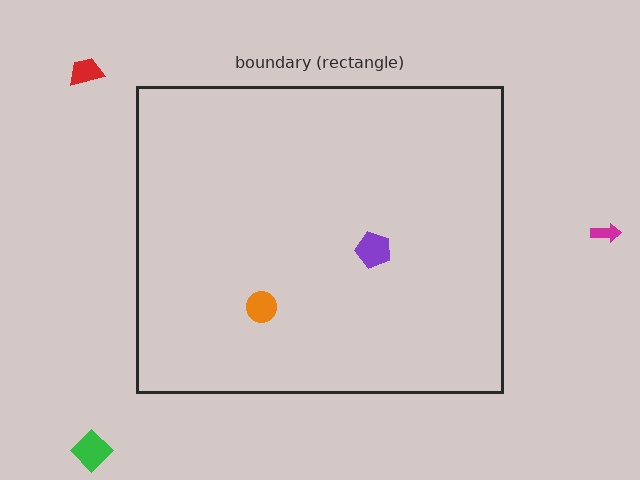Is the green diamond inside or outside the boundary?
Outside.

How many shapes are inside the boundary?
2 inside, 3 outside.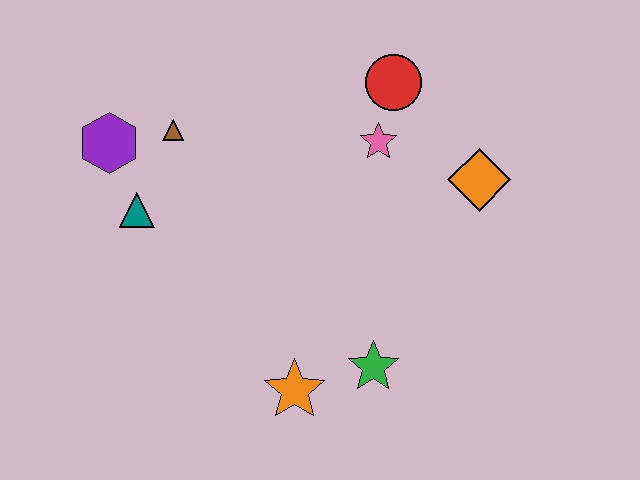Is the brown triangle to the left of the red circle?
Yes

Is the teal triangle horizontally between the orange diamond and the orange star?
No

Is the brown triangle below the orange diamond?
No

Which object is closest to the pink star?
The red circle is closest to the pink star.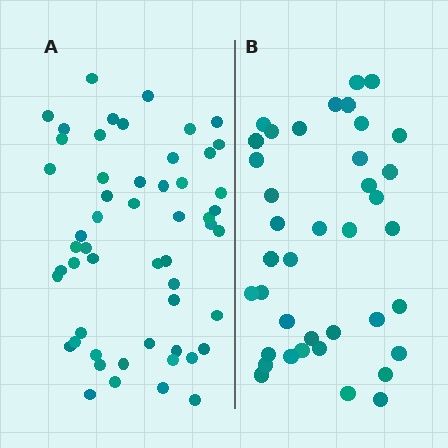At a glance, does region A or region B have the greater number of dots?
Region A (the left region) has more dots.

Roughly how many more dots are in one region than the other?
Region A has approximately 15 more dots than region B.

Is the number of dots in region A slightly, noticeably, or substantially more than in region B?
Region A has noticeably more, but not dramatically so. The ratio is roughly 1.4 to 1.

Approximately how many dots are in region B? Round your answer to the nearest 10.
About 40 dots. (The exact count is 39, which rounds to 40.)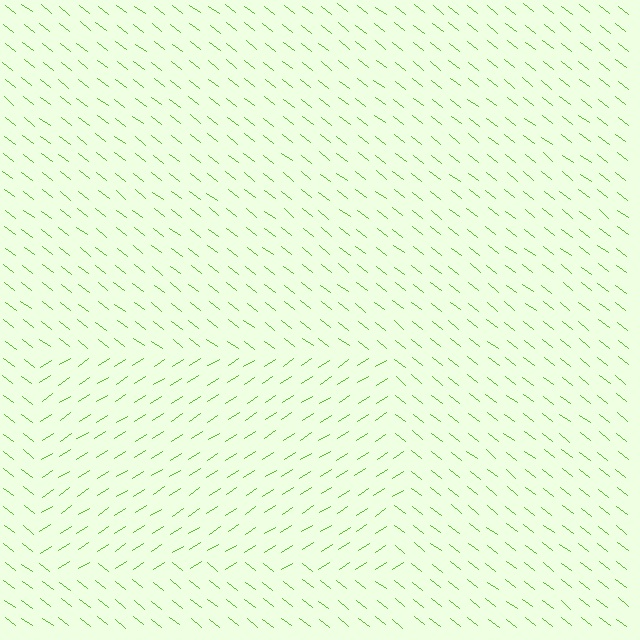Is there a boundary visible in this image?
Yes, there is a texture boundary formed by a change in line orientation.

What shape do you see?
I see a rectangle.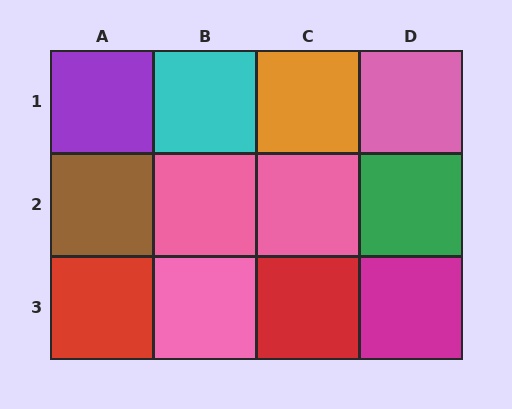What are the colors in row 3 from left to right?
Red, pink, red, magenta.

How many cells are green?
1 cell is green.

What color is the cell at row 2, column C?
Pink.